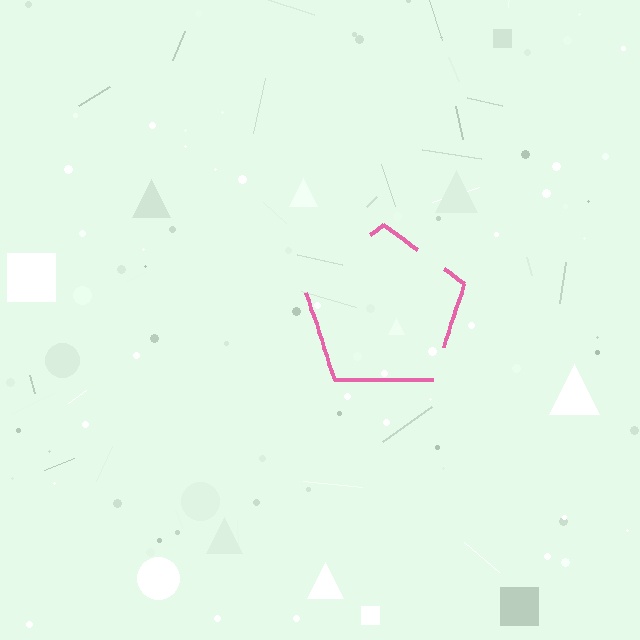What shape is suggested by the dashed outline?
The dashed outline suggests a pentagon.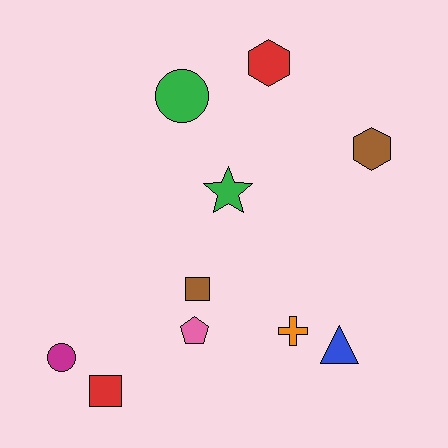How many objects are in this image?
There are 10 objects.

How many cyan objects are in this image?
There are no cyan objects.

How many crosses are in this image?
There is 1 cross.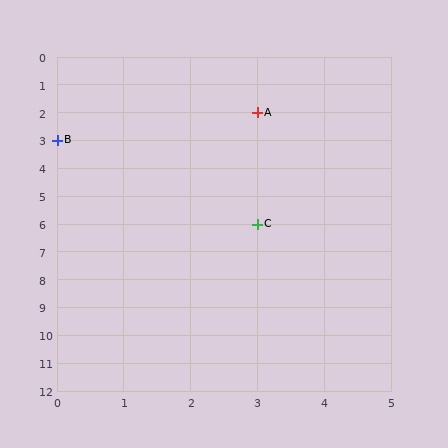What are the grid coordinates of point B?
Point B is at grid coordinates (0, 3).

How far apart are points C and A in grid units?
Points C and A are 4 rows apart.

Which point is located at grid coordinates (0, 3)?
Point B is at (0, 3).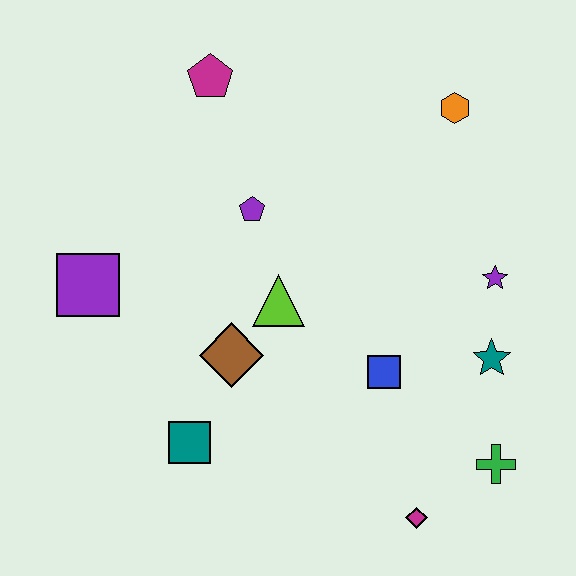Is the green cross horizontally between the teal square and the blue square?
No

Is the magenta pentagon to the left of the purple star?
Yes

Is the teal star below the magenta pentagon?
Yes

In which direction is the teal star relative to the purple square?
The teal star is to the right of the purple square.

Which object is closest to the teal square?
The brown diamond is closest to the teal square.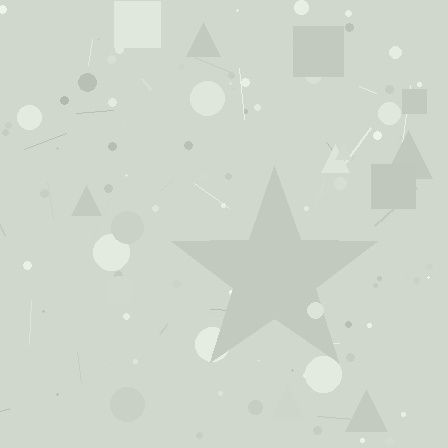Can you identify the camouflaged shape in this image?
The camouflaged shape is a star.